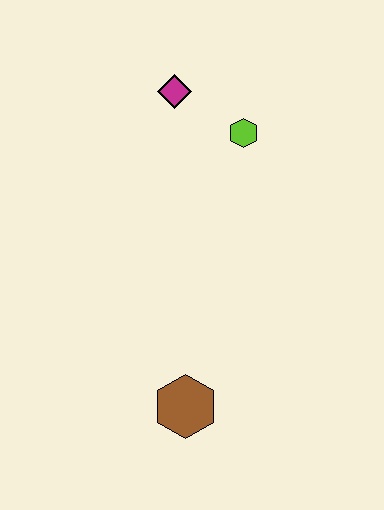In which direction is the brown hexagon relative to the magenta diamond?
The brown hexagon is below the magenta diamond.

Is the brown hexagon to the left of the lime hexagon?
Yes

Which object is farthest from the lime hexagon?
The brown hexagon is farthest from the lime hexagon.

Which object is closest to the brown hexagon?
The lime hexagon is closest to the brown hexagon.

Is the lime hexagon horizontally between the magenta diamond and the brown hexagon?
No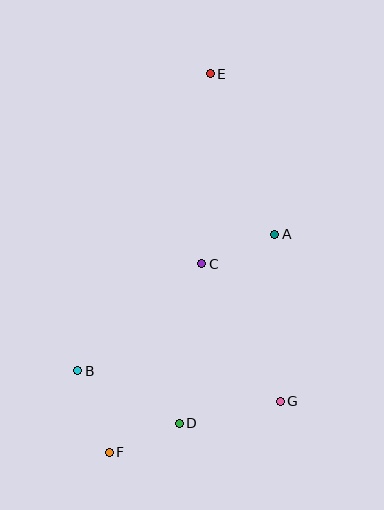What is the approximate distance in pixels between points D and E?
The distance between D and E is approximately 351 pixels.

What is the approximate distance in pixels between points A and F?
The distance between A and F is approximately 274 pixels.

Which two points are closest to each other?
Points D and F are closest to each other.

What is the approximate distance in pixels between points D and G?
The distance between D and G is approximately 104 pixels.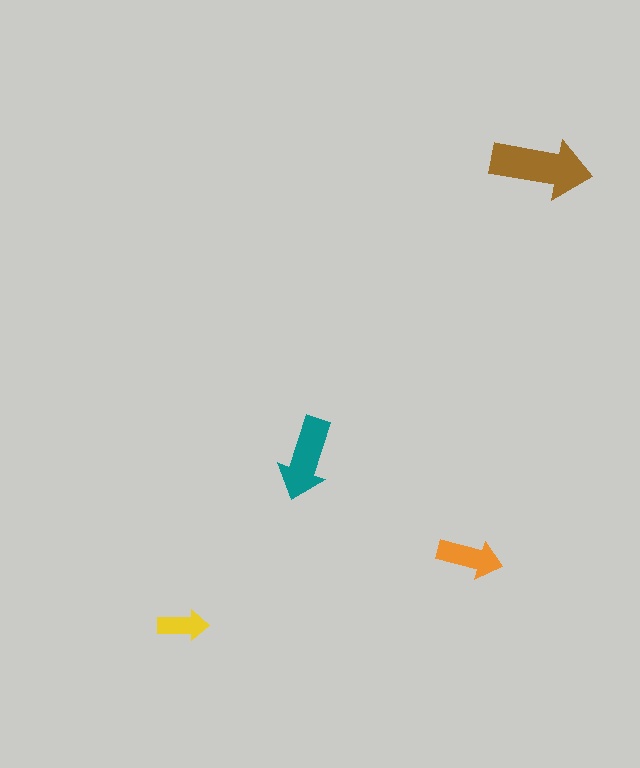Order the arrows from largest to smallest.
the brown one, the teal one, the orange one, the yellow one.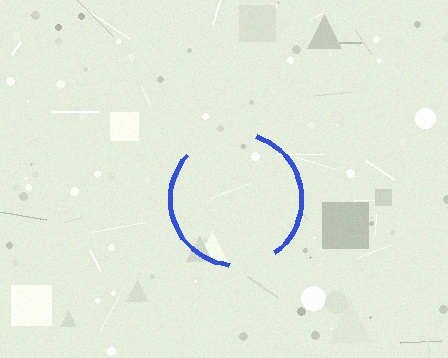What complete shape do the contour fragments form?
The contour fragments form a circle.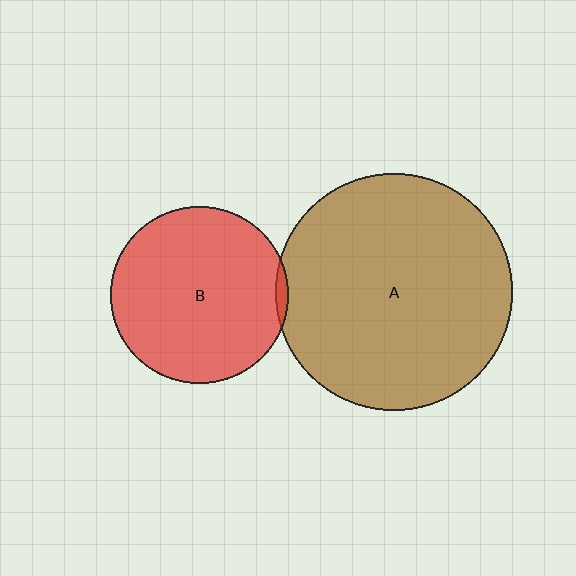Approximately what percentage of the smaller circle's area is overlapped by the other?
Approximately 5%.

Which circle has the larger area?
Circle A (brown).